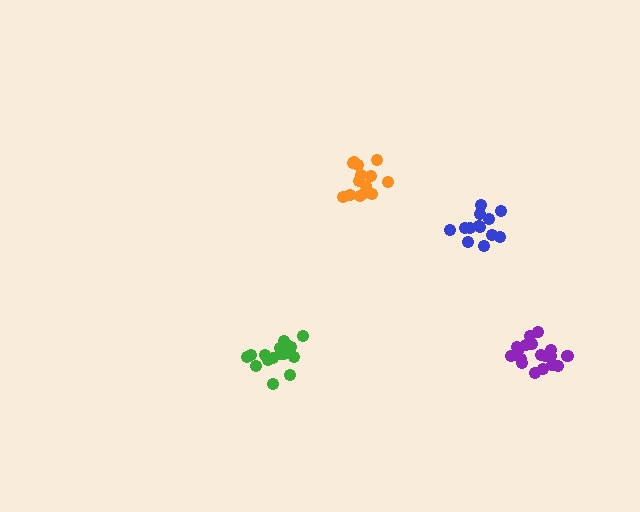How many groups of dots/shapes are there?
There are 4 groups.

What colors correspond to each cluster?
The clusters are colored: green, orange, blue, purple.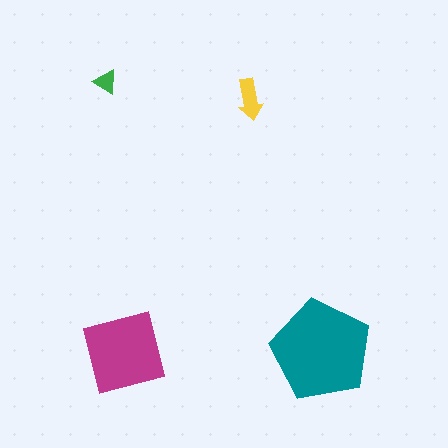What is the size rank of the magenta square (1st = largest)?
2nd.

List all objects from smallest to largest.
The green triangle, the yellow arrow, the magenta square, the teal pentagon.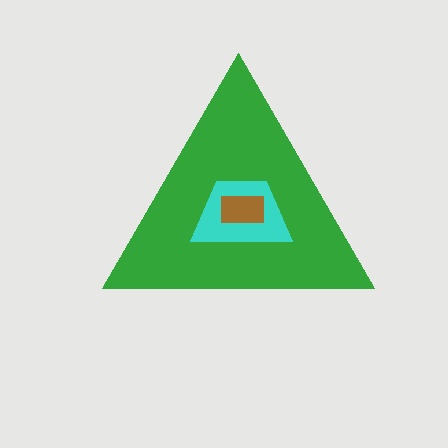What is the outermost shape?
The green triangle.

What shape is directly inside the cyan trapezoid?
The brown rectangle.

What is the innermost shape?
The brown rectangle.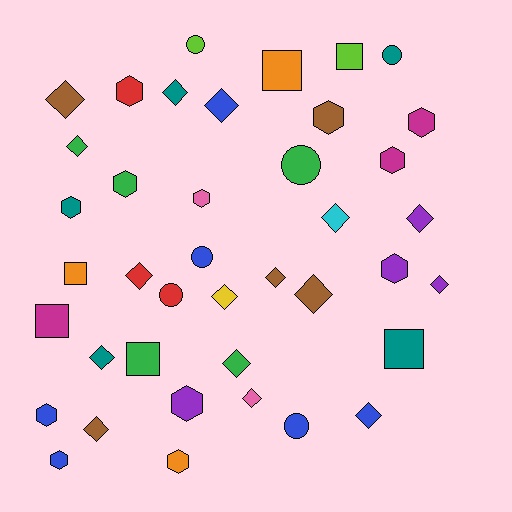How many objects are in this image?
There are 40 objects.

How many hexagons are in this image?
There are 12 hexagons.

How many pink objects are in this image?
There are 2 pink objects.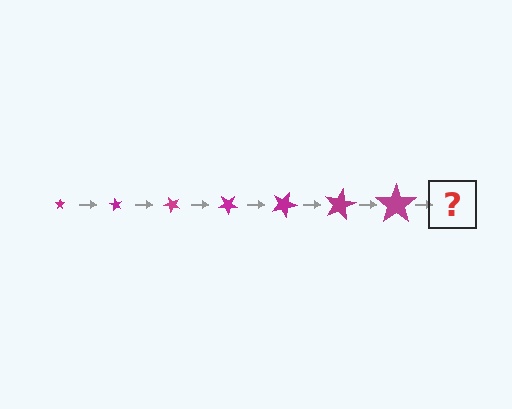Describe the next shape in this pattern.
It should be a star, larger than the previous one and rotated 420 degrees from the start.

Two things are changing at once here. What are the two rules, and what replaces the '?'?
The two rules are that the star grows larger each step and it rotates 60 degrees each step. The '?' should be a star, larger than the previous one and rotated 420 degrees from the start.